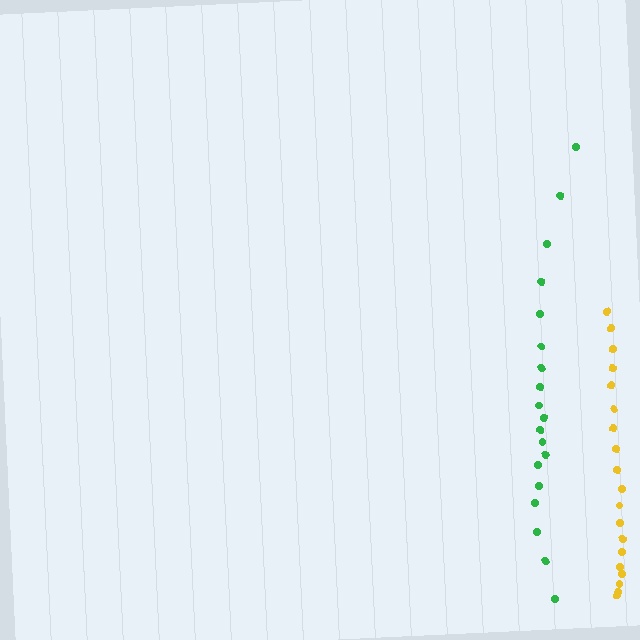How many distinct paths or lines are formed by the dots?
There are 2 distinct paths.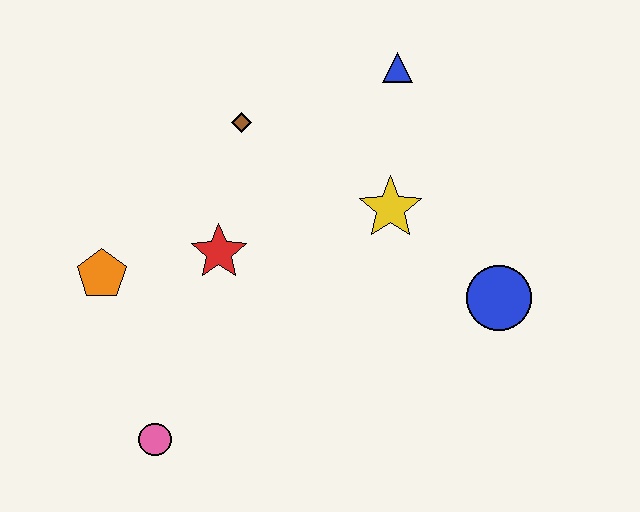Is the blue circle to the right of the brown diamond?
Yes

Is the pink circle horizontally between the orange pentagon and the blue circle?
Yes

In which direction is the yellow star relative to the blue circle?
The yellow star is to the left of the blue circle.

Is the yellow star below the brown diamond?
Yes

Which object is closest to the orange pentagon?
The red star is closest to the orange pentagon.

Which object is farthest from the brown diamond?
The pink circle is farthest from the brown diamond.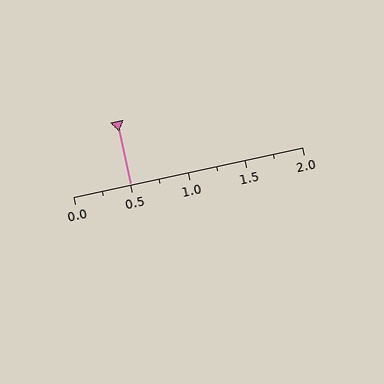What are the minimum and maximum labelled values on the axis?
The axis runs from 0.0 to 2.0.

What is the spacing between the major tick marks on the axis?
The major ticks are spaced 0.5 apart.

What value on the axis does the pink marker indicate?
The marker indicates approximately 0.5.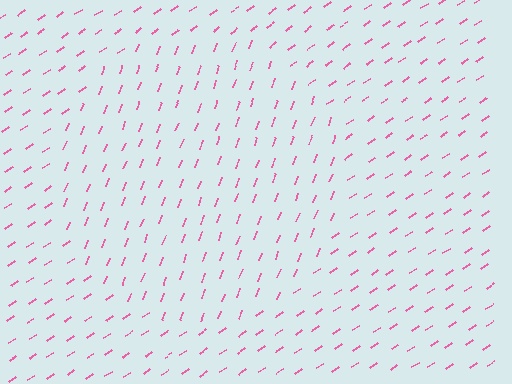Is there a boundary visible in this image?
Yes, there is a texture boundary formed by a change in line orientation.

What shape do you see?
I see a circle.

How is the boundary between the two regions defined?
The boundary is defined purely by a change in line orientation (approximately 35 degrees difference). All lines are the same color and thickness.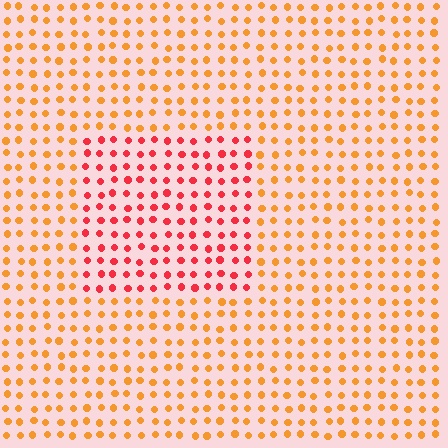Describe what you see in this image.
The image is filled with small orange elements in a uniform arrangement. A rectangle-shaped region is visible where the elements are tinted to a slightly different hue, forming a subtle color boundary.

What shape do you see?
I see a rectangle.